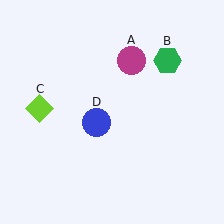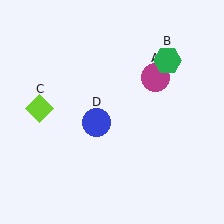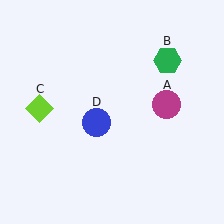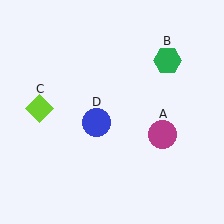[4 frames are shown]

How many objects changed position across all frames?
1 object changed position: magenta circle (object A).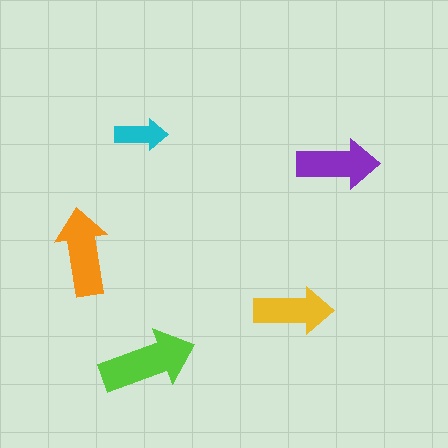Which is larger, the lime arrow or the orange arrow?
The lime one.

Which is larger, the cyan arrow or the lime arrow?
The lime one.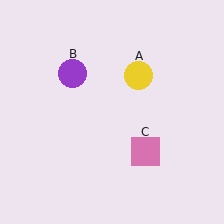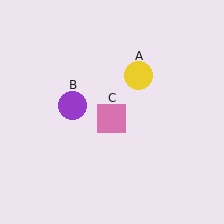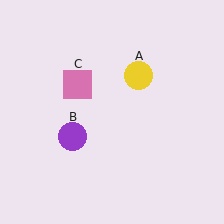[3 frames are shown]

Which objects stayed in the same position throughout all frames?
Yellow circle (object A) remained stationary.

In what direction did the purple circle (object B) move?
The purple circle (object B) moved down.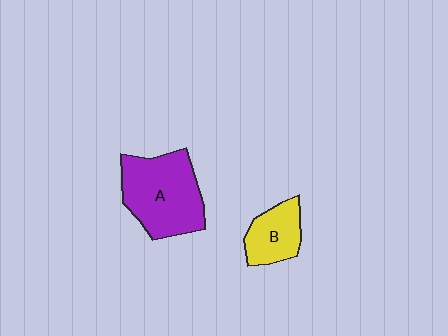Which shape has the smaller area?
Shape B (yellow).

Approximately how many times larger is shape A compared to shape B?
Approximately 2.0 times.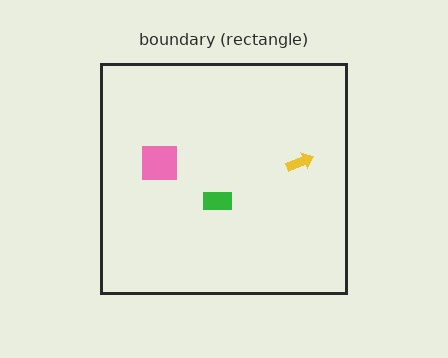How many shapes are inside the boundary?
3 inside, 0 outside.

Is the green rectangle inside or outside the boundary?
Inside.